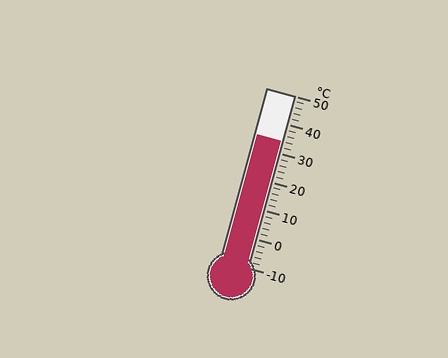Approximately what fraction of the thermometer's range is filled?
The thermometer is filled to approximately 75% of its range.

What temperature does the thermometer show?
The thermometer shows approximately 34°C.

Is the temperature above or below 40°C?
The temperature is below 40°C.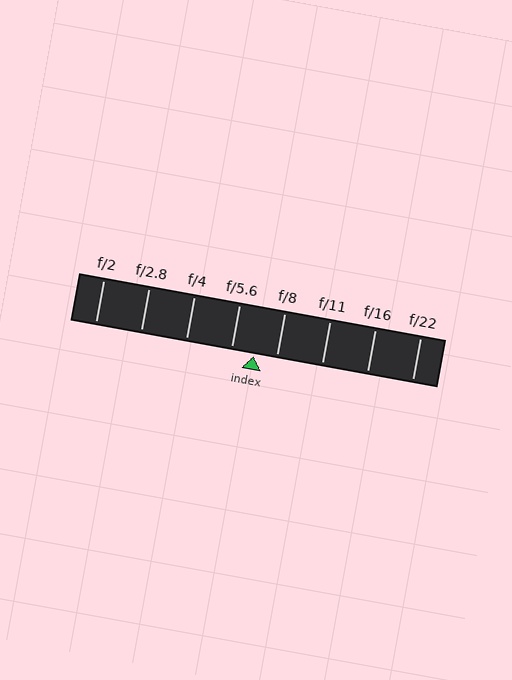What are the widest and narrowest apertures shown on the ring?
The widest aperture shown is f/2 and the narrowest is f/22.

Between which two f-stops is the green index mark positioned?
The index mark is between f/5.6 and f/8.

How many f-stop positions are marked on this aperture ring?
There are 8 f-stop positions marked.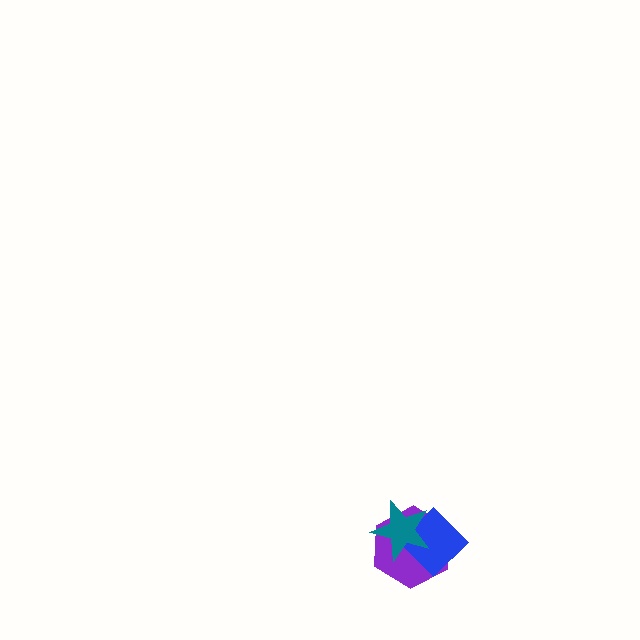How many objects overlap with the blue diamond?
2 objects overlap with the blue diamond.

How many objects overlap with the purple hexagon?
2 objects overlap with the purple hexagon.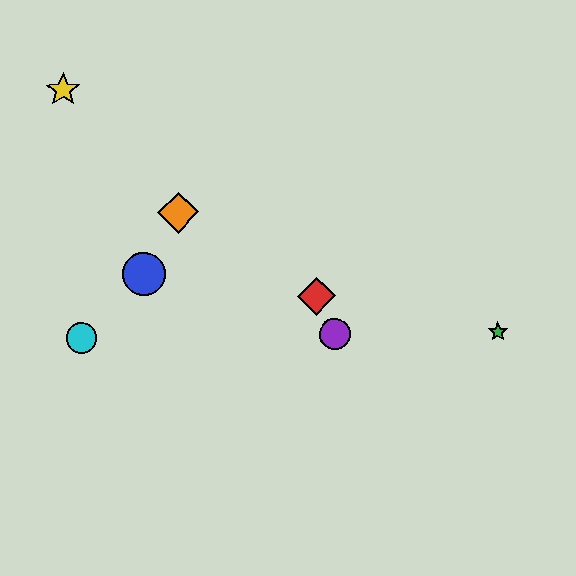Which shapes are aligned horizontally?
The green star, the purple circle, the cyan circle are aligned horizontally.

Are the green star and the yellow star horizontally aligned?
No, the green star is at y≈332 and the yellow star is at y≈90.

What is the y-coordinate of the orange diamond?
The orange diamond is at y≈212.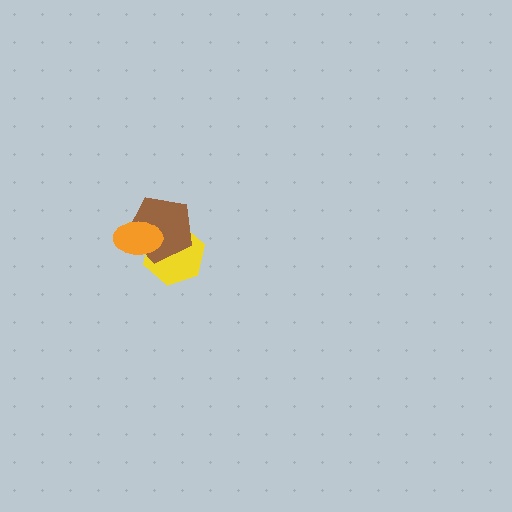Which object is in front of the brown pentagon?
The orange ellipse is in front of the brown pentagon.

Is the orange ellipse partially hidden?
No, no other shape covers it.